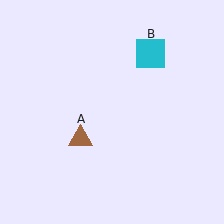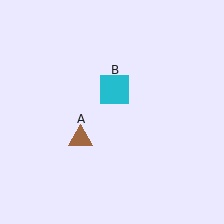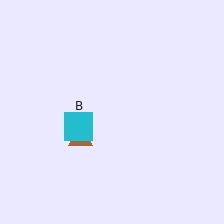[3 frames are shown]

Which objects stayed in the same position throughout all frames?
Brown triangle (object A) remained stationary.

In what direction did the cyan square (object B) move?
The cyan square (object B) moved down and to the left.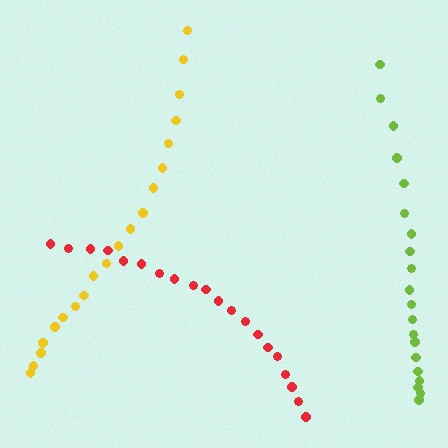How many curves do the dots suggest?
There are 3 distinct paths.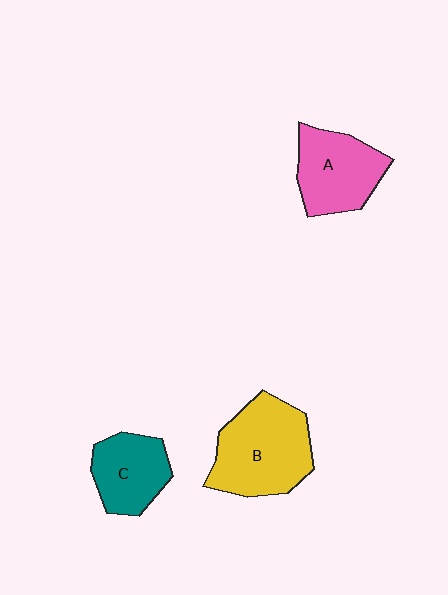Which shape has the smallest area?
Shape C (teal).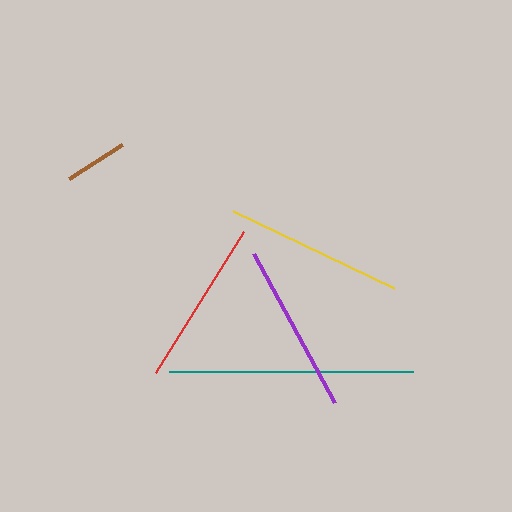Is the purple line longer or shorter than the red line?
The purple line is longer than the red line.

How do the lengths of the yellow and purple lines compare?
The yellow and purple lines are approximately the same length.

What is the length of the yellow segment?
The yellow segment is approximately 178 pixels long.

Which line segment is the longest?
The teal line is the longest at approximately 245 pixels.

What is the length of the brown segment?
The brown segment is approximately 64 pixels long.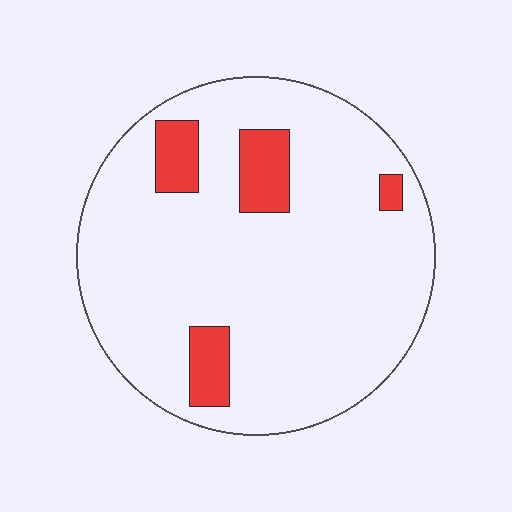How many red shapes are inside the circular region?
4.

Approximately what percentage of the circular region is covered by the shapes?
Approximately 10%.